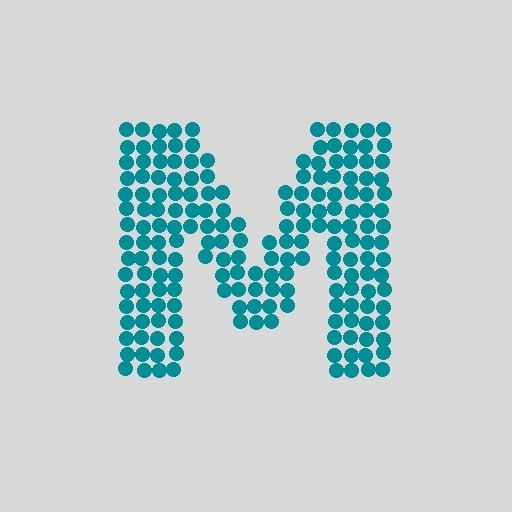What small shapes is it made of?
It is made of small circles.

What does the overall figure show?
The overall figure shows the letter M.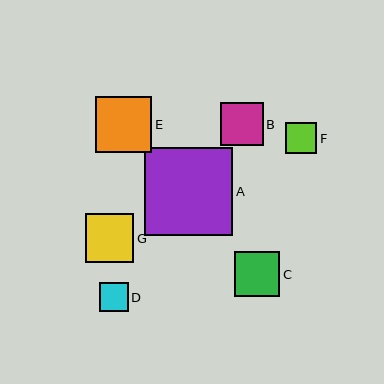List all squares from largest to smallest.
From largest to smallest: A, E, G, C, B, F, D.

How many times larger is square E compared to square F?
Square E is approximately 1.8 times the size of square F.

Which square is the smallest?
Square D is the smallest with a size of approximately 29 pixels.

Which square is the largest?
Square A is the largest with a size of approximately 88 pixels.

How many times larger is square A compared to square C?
Square A is approximately 1.9 times the size of square C.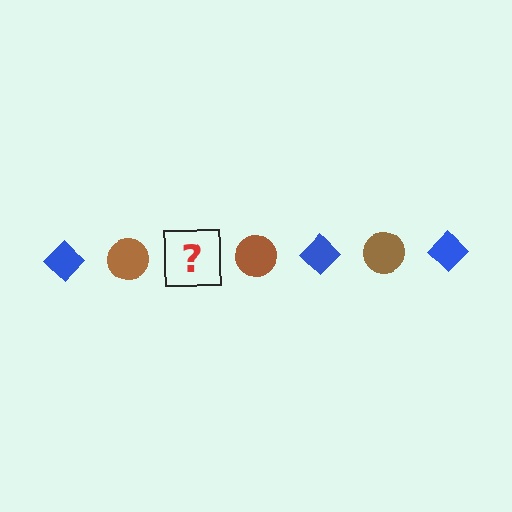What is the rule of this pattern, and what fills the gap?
The rule is that the pattern alternates between blue diamond and brown circle. The gap should be filled with a blue diamond.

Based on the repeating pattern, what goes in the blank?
The blank should be a blue diamond.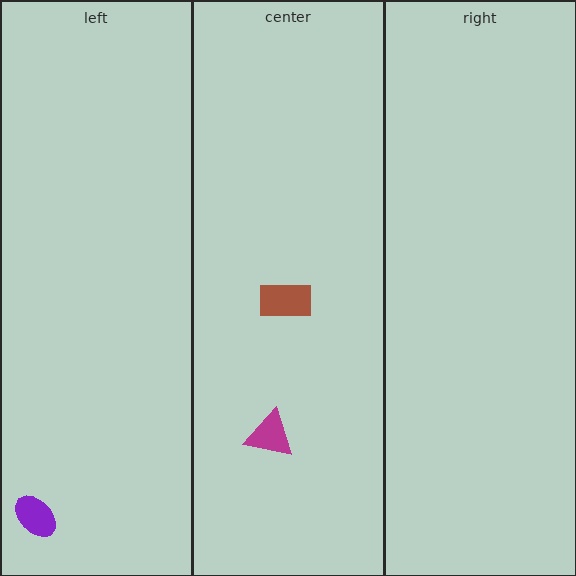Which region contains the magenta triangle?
The center region.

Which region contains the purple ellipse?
The left region.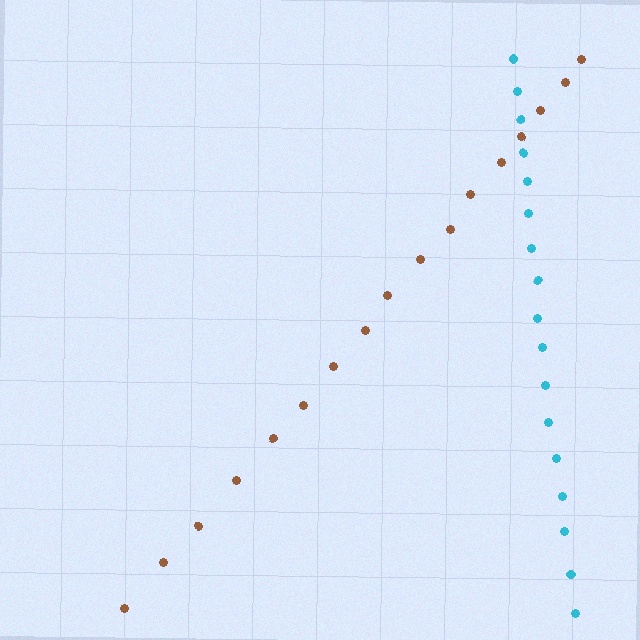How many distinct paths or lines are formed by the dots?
There are 2 distinct paths.